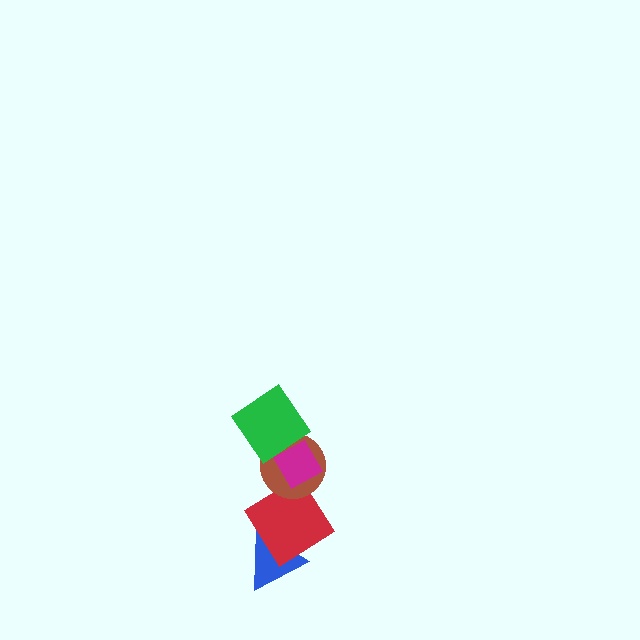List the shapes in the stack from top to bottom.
From top to bottom: the green diamond, the magenta diamond, the brown circle, the red diamond, the blue triangle.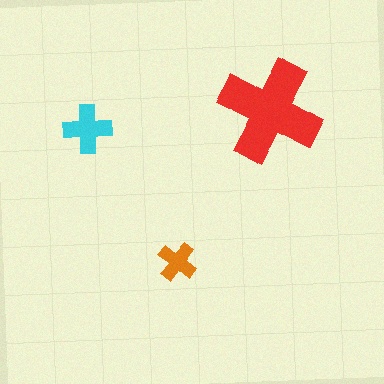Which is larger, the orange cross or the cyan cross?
The cyan one.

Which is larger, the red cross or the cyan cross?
The red one.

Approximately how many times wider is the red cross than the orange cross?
About 2.5 times wider.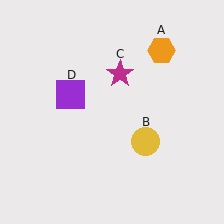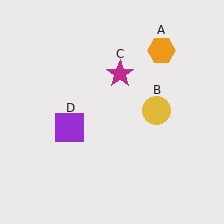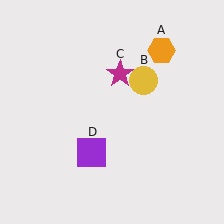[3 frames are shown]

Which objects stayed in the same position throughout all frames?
Orange hexagon (object A) and magenta star (object C) remained stationary.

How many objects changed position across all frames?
2 objects changed position: yellow circle (object B), purple square (object D).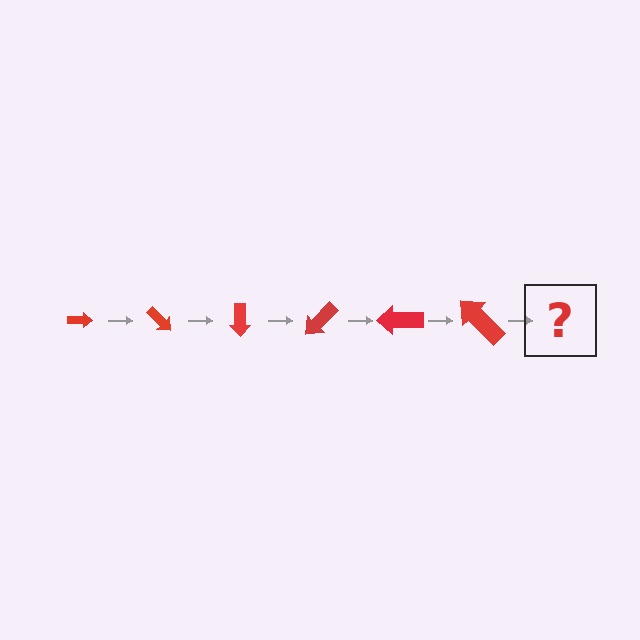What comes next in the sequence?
The next element should be an arrow, larger than the previous one and rotated 270 degrees from the start.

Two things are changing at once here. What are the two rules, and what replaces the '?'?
The two rules are that the arrow grows larger each step and it rotates 45 degrees each step. The '?' should be an arrow, larger than the previous one and rotated 270 degrees from the start.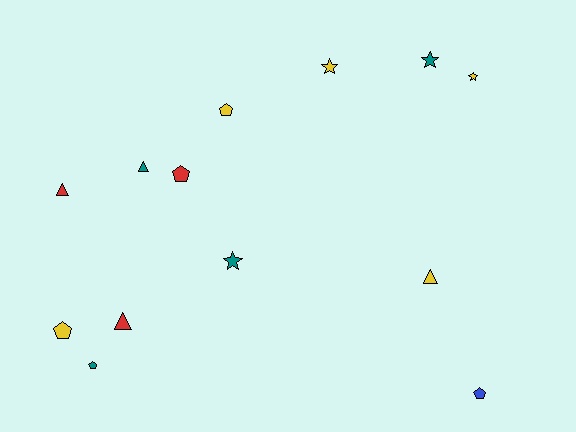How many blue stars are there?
There are no blue stars.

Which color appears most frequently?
Yellow, with 5 objects.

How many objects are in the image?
There are 13 objects.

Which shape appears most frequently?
Pentagon, with 5 objects.